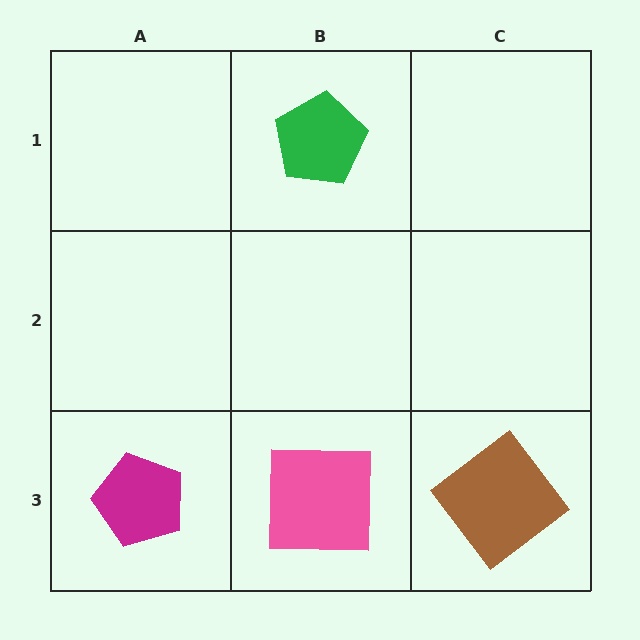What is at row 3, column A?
A magenta pentagon.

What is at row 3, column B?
A pink square.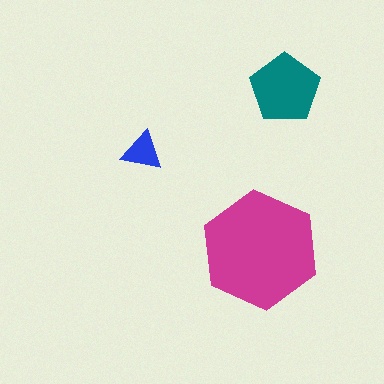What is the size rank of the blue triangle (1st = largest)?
3rd.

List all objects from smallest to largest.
The blue triangle, the teal pentagon, the magenta hexagon.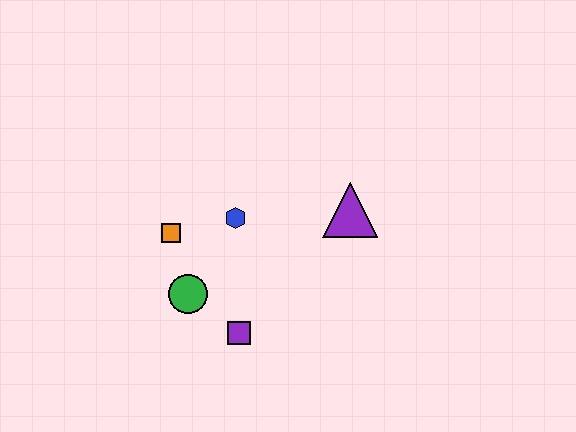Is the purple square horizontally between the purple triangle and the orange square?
Yes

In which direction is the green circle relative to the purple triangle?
The green circle is to the left of the purple triangle.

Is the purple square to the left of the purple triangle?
Yes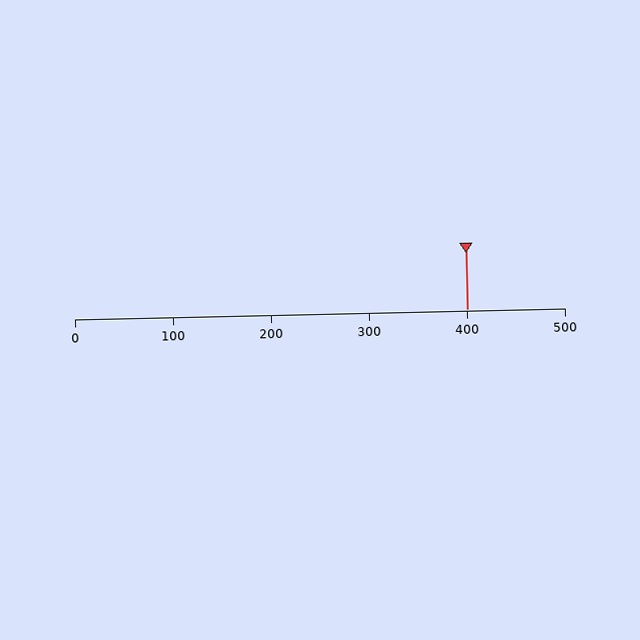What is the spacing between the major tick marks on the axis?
The major ticks are spaced 100 apart.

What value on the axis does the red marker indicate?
The marker indicates approximately 400.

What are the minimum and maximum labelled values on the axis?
The axis runs from 0 to 500.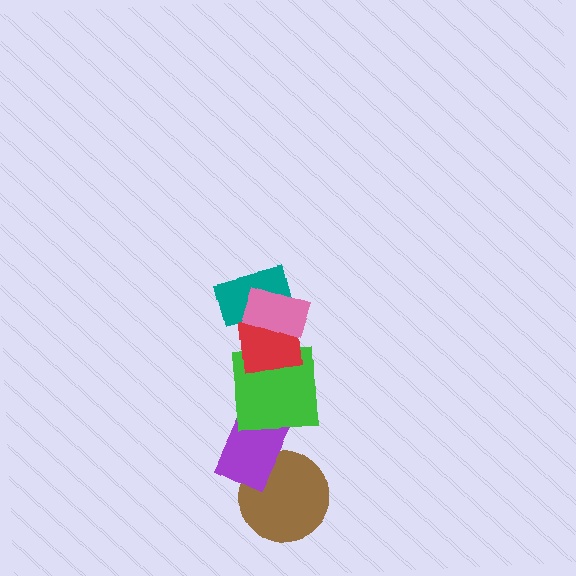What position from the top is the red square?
The red square is 3rd from the top.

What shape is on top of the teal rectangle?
The pink rectangle is on top of the teal rectangle.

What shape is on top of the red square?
The teal rectangle is on top of the red square.